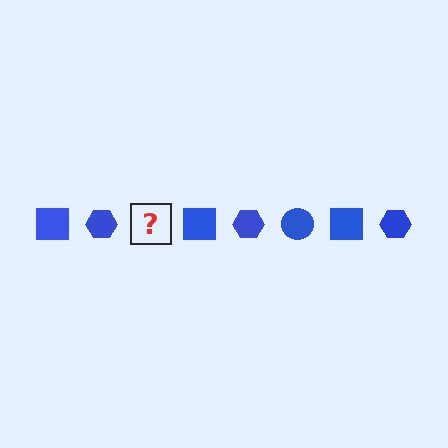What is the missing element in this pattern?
The missing element is a blue circle.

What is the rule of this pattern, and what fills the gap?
The rule is that the pattern cycles through square, hexagon, circle shapes in blue. The gap should be filled with a blue circle.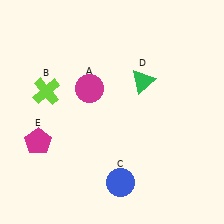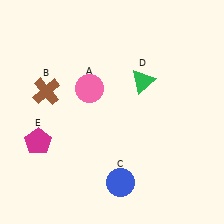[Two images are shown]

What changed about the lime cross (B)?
In Image 1, B is lime. In Image 2, it changed to brown.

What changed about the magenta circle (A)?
In Image 1, A is magenta. In Image 2, it changed to pink.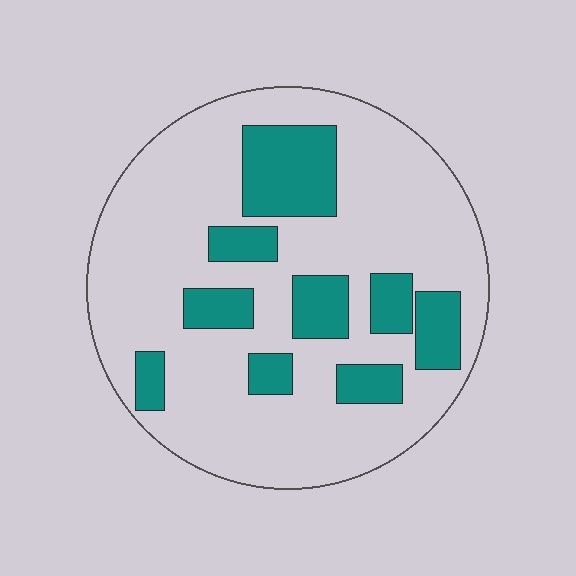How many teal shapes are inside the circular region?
9.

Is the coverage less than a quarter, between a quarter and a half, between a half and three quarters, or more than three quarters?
Less than a quarter.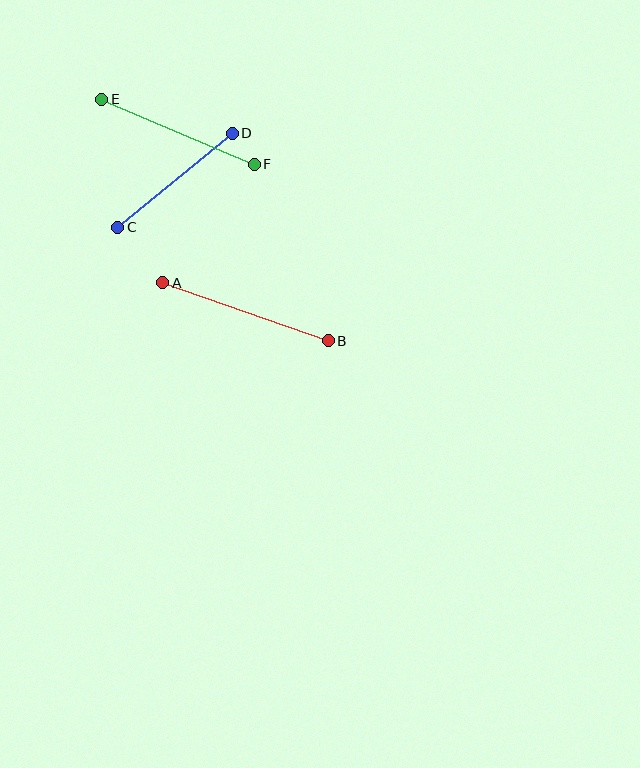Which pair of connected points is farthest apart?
Points A and B are farthest apart.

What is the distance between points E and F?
The distance is approximately 166 pixels.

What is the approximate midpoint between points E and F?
The midpoint is at approximately (178, 132) pixels.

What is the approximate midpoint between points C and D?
The midpoint is at approximately (175, 180) pixels.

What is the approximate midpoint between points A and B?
The midpoint is at approximately (245, 312) pixels.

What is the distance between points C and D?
The distance is approximately 148 pixels.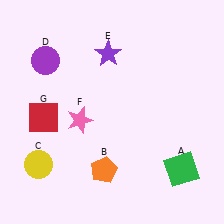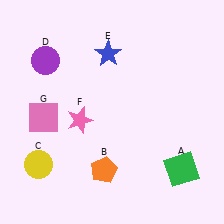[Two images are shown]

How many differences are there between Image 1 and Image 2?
There are 2 differences between the two images.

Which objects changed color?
E changed from purple to blue. G changed from red to pink.